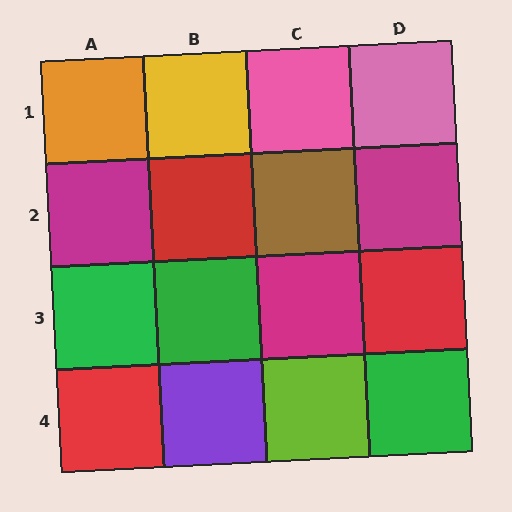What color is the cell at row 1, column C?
Pink.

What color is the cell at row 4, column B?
Purple.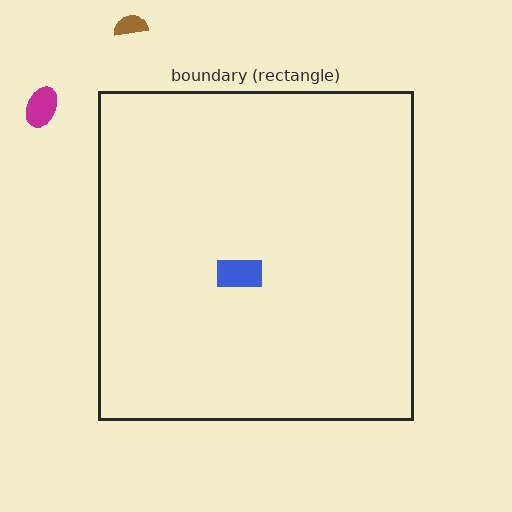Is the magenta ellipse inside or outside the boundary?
Outside.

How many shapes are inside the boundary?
1 inside, 2 outside.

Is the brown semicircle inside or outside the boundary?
Outside.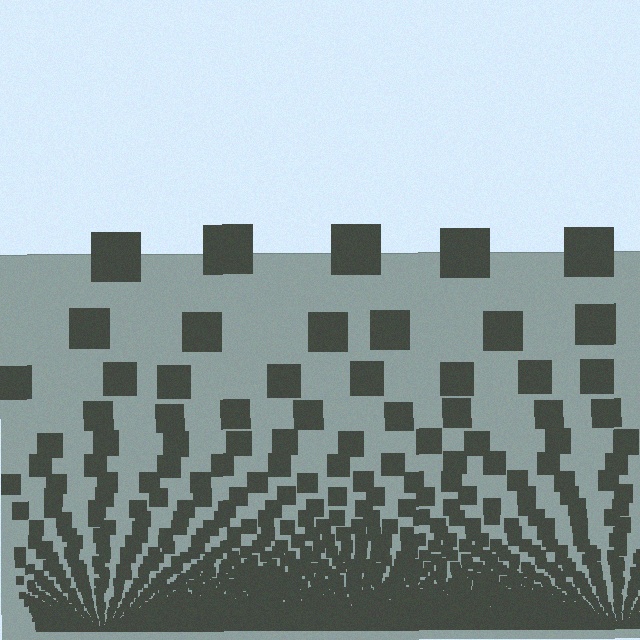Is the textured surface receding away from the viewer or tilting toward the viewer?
The surface appears to tilt toward the viewer. Texture elements get larger and sparser toward the top.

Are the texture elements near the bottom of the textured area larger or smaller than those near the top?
Smaller. The gradient is inverted — elements near the bottom are smaller and denser.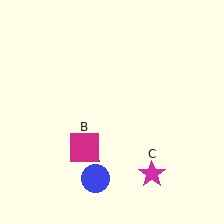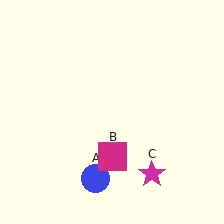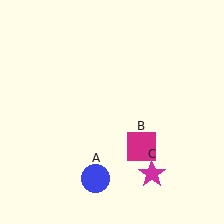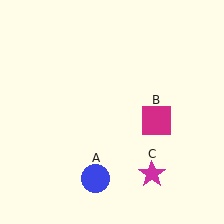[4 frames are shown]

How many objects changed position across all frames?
1 object changed position: magenta square (object B).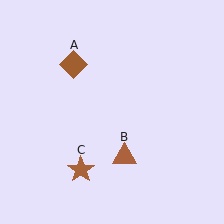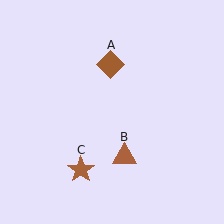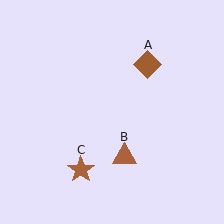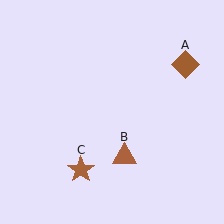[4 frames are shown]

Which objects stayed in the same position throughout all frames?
Brown triangle (object B) and brown star (object C) remained stationary.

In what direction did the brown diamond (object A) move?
The brown diamond (object A) moved right.